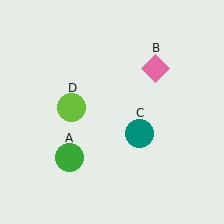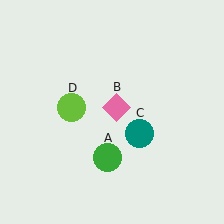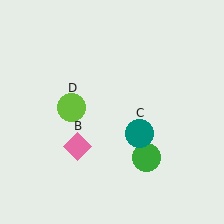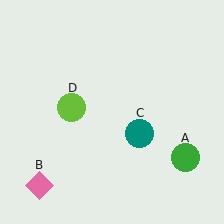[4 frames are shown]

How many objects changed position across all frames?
2 objects changed position: green circle (object A), pink diamond (object B).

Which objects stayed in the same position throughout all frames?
Teal circle (object C) and lime circle (object D) remained stationary.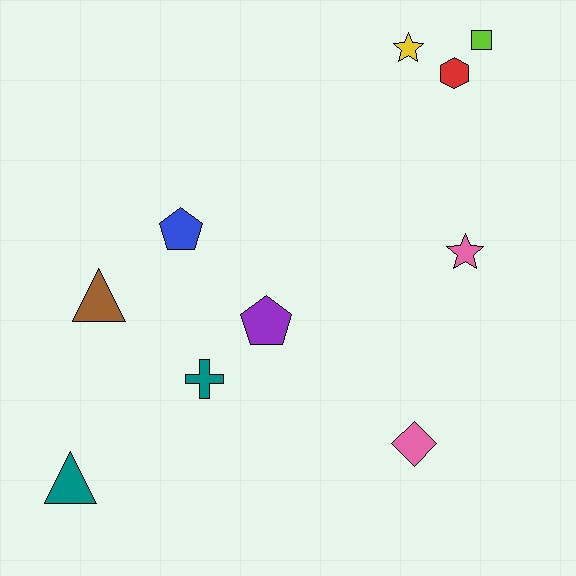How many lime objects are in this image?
There is 1 lime object.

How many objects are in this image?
There are 10 objects.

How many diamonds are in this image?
There is 1 diamond.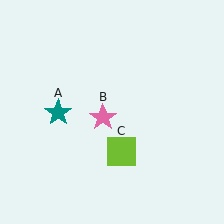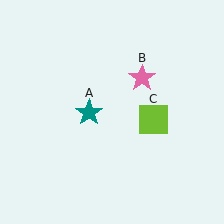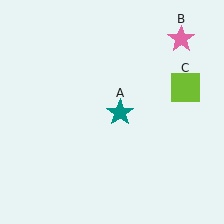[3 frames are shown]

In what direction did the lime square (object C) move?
The lime square (object C) moved up and to the right.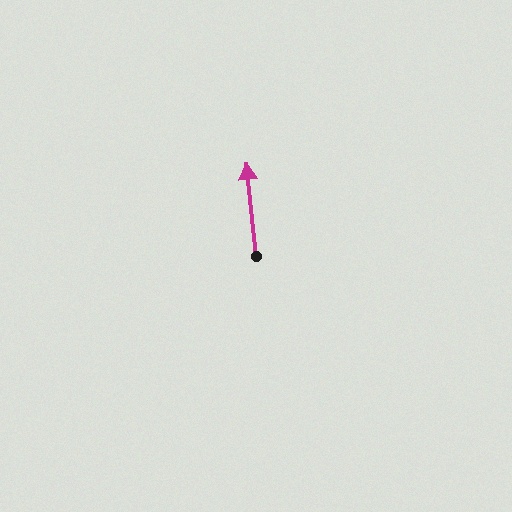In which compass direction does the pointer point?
North.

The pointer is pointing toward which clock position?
Roughly 12 o'clock.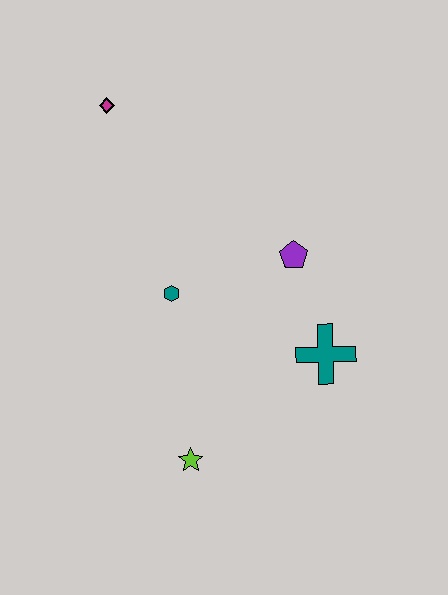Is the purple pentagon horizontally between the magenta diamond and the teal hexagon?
No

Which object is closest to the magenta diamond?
The teal hexagon is closest to the magenta diamond.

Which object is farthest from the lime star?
The magenta diamond is farthest from the lime star.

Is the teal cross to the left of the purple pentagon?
No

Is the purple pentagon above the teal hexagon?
Yes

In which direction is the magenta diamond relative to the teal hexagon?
The magenta diamond is above the teal hexagon.